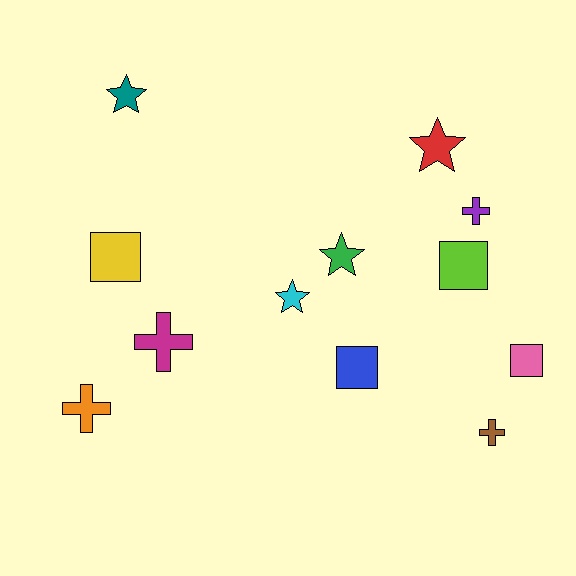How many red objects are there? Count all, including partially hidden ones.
There is 1 red object.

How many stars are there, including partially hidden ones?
There are 4 stars.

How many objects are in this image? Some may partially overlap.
There are 12 objects.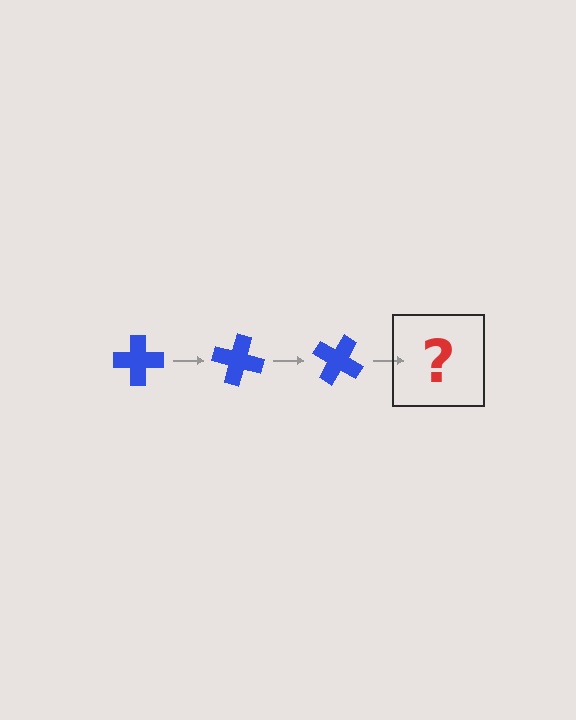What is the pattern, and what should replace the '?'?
The pattern is that the cross rotates 15 degrees each step. The '?' should be a blue cross rotated 45 degrees.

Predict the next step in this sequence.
The next step is a blue cross rotated 45 degrees.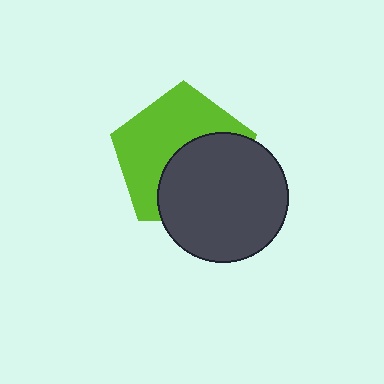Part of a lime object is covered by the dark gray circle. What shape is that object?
It is a pentagon.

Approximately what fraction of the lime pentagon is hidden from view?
Roughly 46% of the lime pentagon is hidden behind the dark gray circle.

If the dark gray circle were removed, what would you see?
You would see the complete lime pentagon.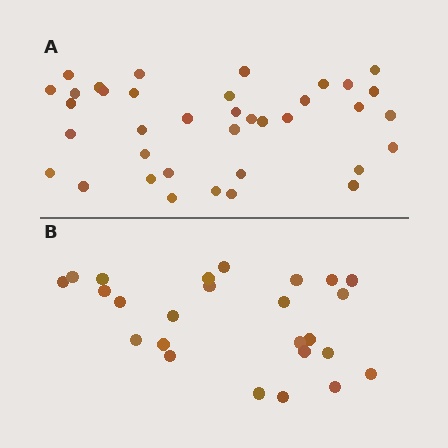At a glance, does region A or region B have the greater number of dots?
Region A (the top region) has more dots.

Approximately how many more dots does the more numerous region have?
Region A has roughly 12 or so more dots than region B.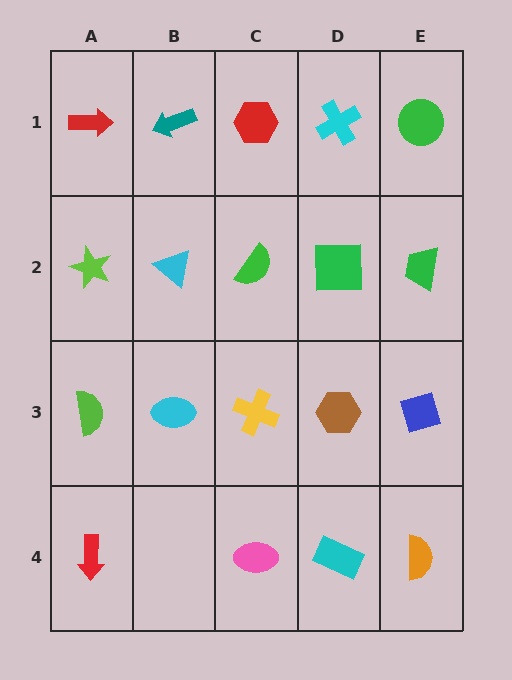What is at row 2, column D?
A green square.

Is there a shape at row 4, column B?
No, that cell is empty.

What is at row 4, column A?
A red arrow.